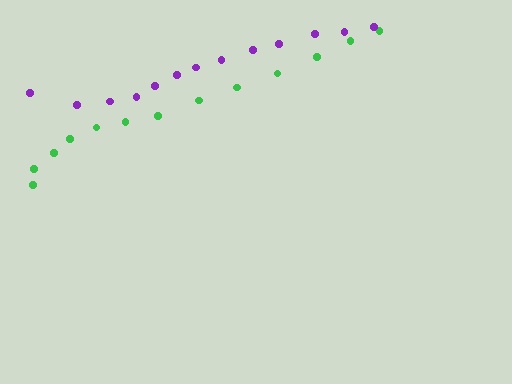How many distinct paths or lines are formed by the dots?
There are 2 distinct paths.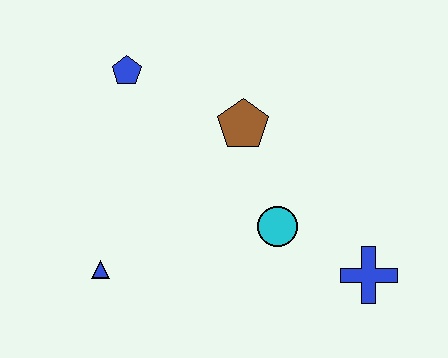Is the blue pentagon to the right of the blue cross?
No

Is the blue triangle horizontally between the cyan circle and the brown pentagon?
No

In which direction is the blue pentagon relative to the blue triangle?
The blue pentagon is above the blue triangle.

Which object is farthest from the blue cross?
The blue pentagon is farthest from the blue cross.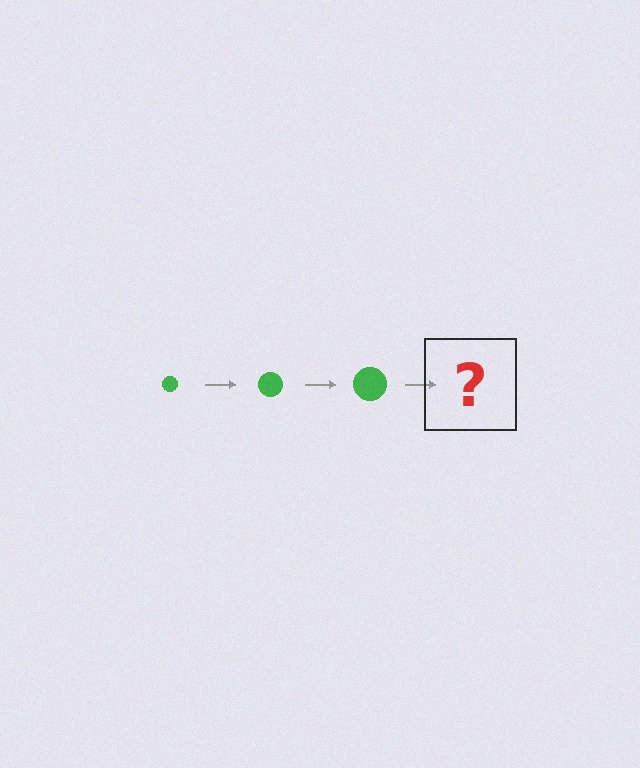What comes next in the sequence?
The next element should be a green circle, larger than the previous one.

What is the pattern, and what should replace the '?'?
The pattern is that the circle gets progressively larger each step. The '?' should be a green circle, larger than the previous one.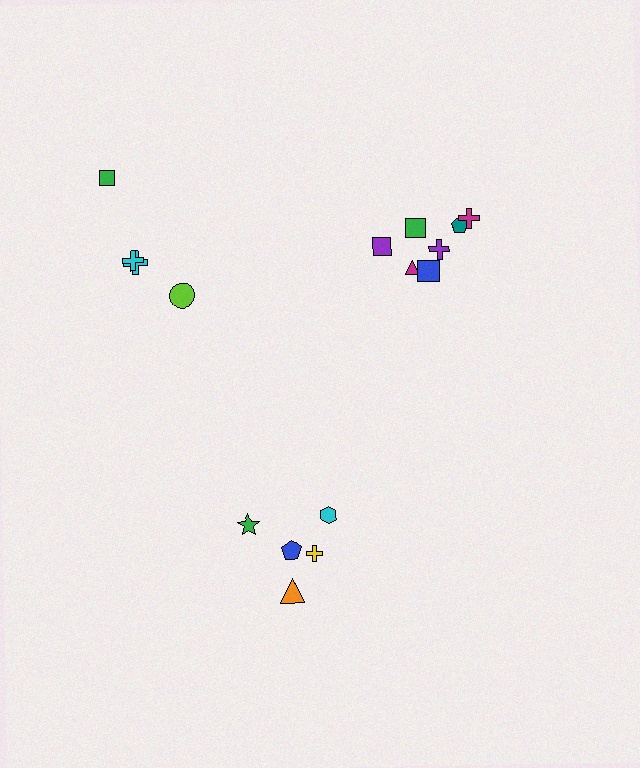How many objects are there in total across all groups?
There are 16 objects.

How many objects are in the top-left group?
There are 4 objects.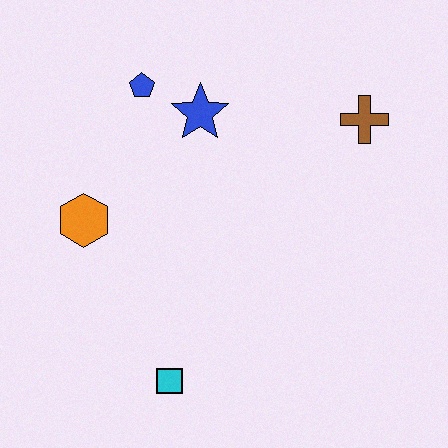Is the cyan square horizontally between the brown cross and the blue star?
No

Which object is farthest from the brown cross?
The cyan square is farthest from the brown cross.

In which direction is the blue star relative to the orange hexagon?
The blue star is to the right of the orange hexagon.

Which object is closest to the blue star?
The blue pentagon is closest to the blue star.